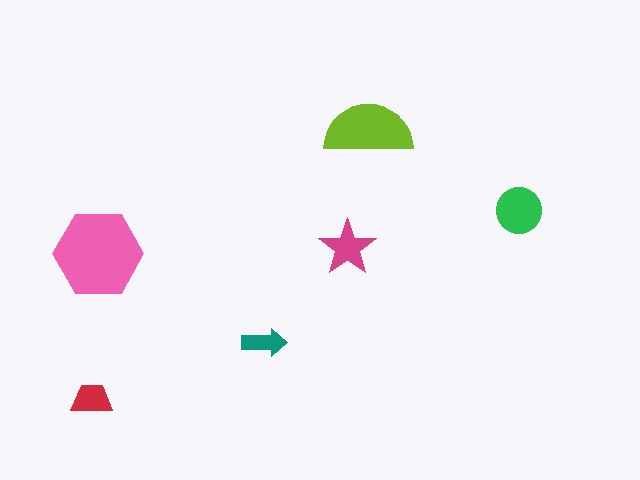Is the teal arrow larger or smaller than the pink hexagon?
Smaller.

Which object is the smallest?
The teal arrow.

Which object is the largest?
The pink hexagon.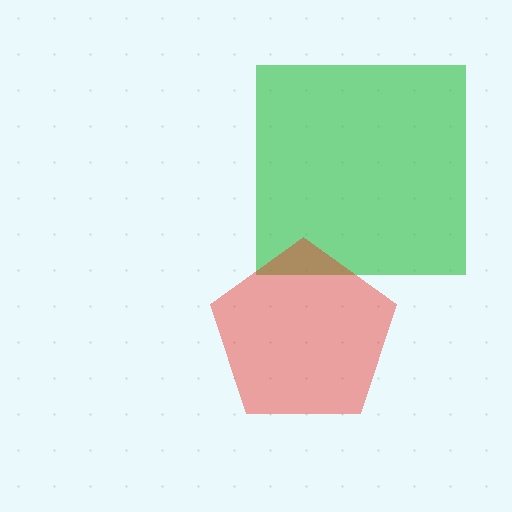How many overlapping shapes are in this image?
There are 2 overlapping shapes in the image.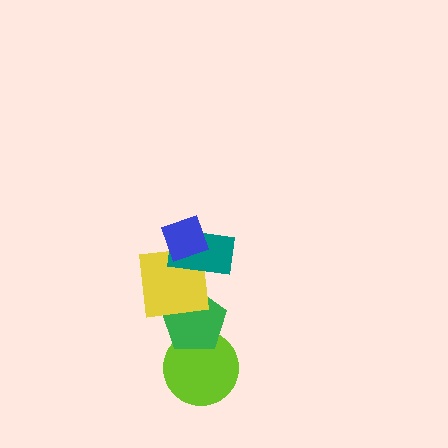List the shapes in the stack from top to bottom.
From top to bottom: the blue diamond, the teal rectangle, the yellow square, the green pentagon, the lime circle.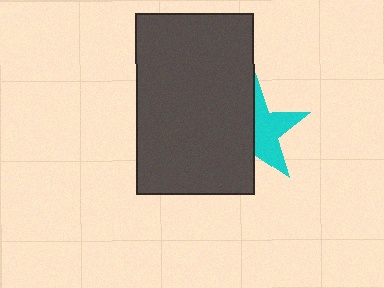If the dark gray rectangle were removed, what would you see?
You would see the complete cyan star.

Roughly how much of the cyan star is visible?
About half of it is visible (roughly 49%).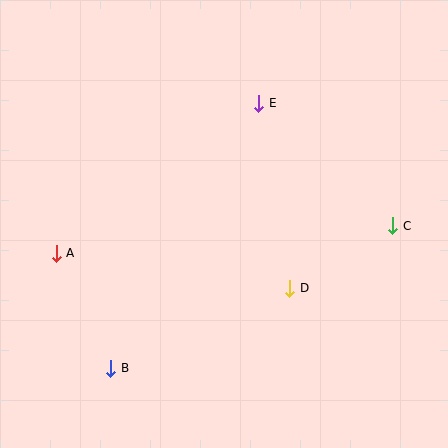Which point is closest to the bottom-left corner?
Point B is closest to the bottom-left corner.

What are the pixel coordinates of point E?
Point E is at (259, 103).